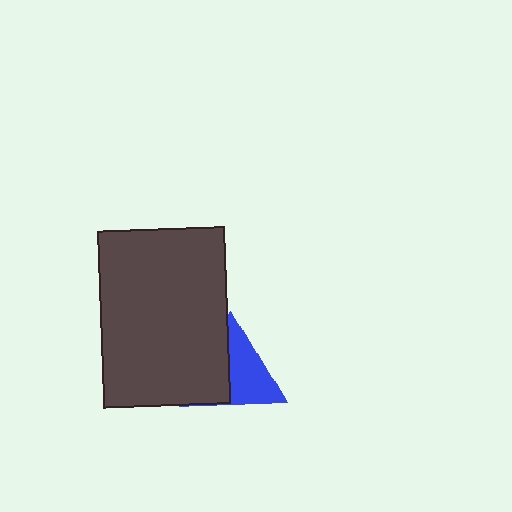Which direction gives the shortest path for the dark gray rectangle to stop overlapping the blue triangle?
Moving left gives the shortest separation.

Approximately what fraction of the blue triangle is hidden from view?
Roughly 45% of the blue triangle is hidden behind the dark gray rectangle.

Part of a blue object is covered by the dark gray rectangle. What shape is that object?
It is a triangle.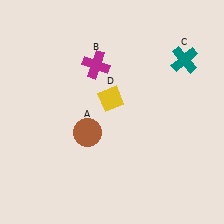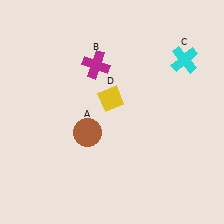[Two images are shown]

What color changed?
The cross (C) changed from teal in Image 1 to cyan in Image 2.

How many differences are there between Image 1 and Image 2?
There is 1 difference between the two images.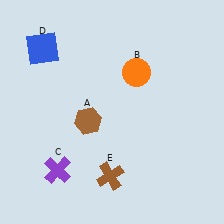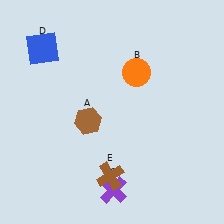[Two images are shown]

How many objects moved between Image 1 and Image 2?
1 object moved between the two images.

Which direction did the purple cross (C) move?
The purple cross (C) moved right.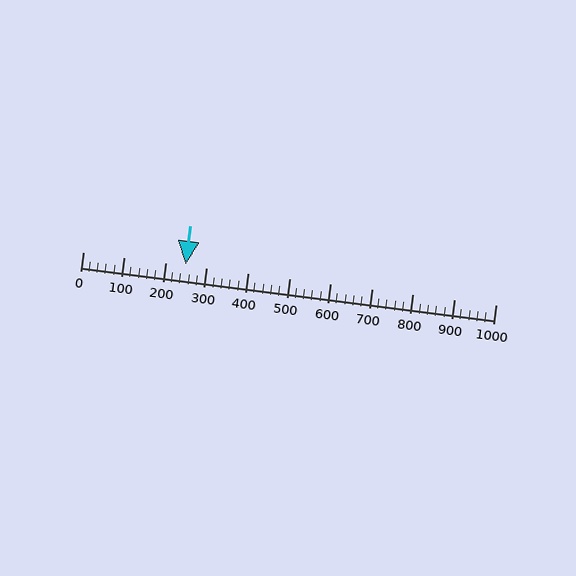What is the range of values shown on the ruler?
The ruler shows values from 0 to 1000.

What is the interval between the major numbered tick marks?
The major tick marks are spaced 100 units apart.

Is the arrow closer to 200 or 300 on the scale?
The arrow is closer to 200.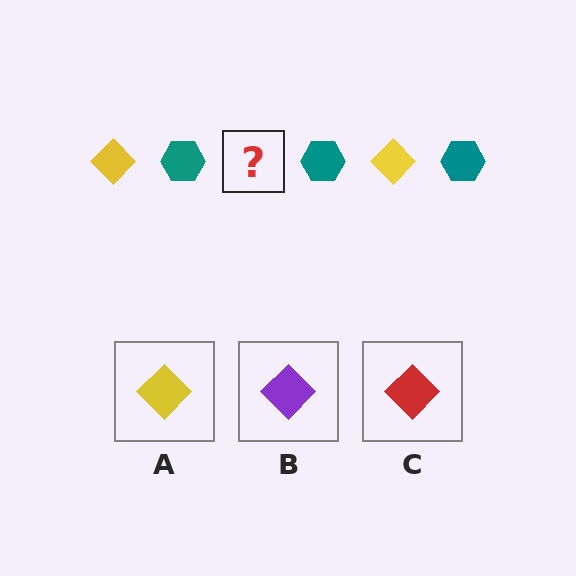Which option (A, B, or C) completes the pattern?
A.